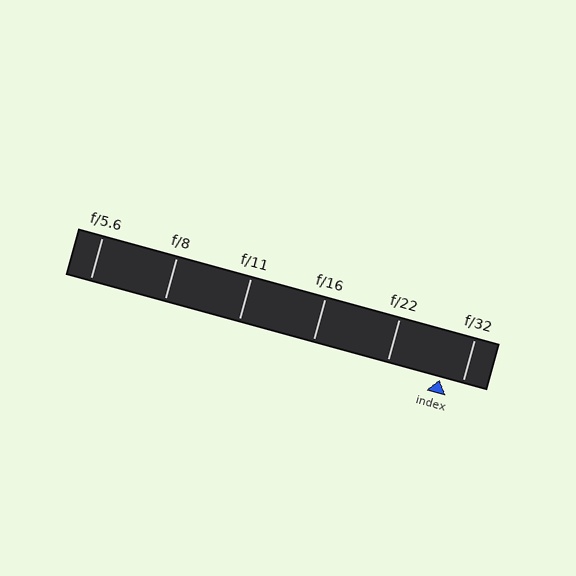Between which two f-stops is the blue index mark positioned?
The index mark is between f/22 and f/32.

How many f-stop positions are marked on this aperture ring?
There are 6 f-stop positions marked.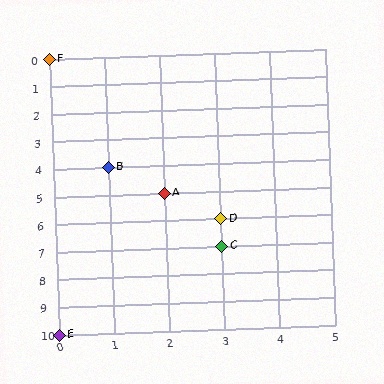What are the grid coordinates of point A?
Point A is at grid coordinates (2, 5).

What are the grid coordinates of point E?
Point E is at grid coordinates (0, 10).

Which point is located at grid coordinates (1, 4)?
Point B is at (1, 4).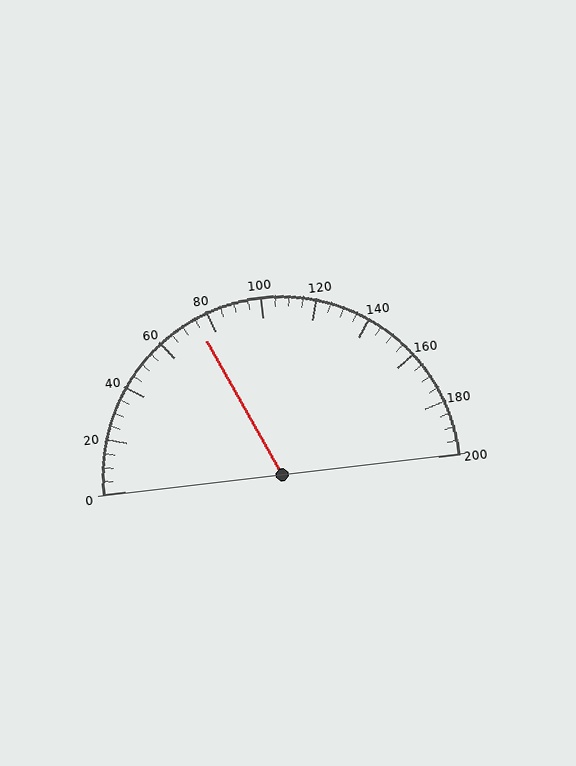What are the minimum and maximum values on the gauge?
The gauge ranges from 0 to 200.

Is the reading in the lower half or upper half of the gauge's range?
The reading is in the lower half of the range (0 to 200).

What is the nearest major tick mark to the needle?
The nearest major tick mark is 80.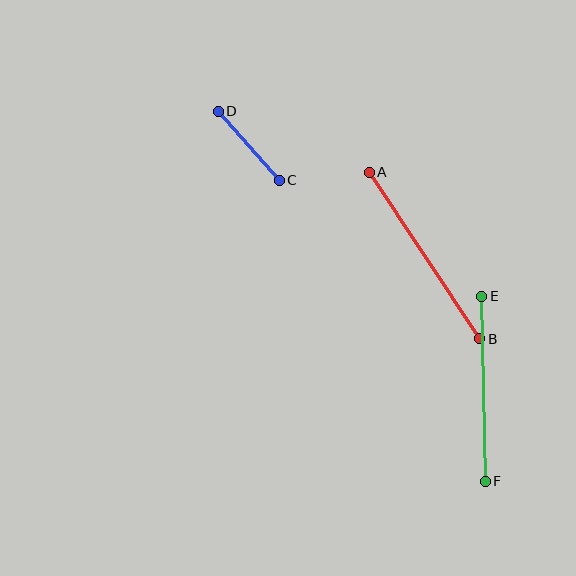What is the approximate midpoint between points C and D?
The midpoint is at approximately (249, 146) pixels.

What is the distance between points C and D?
The distance is approximately 92 pixels.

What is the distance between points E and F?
The distance is approximately 185 pixels.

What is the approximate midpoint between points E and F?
The midpoint is at approximately (483, 389) pixels.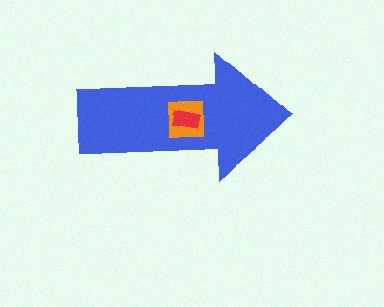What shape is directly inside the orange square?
The red rectangle.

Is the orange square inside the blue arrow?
Yes.